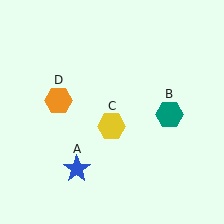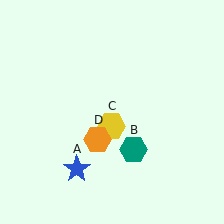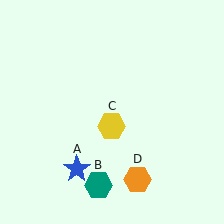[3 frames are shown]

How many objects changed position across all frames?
2 objects changed position: teal hexagon (object B), orange hexagon (object D).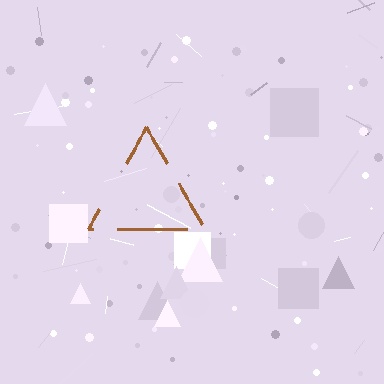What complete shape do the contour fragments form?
The contour fragments form a triangle.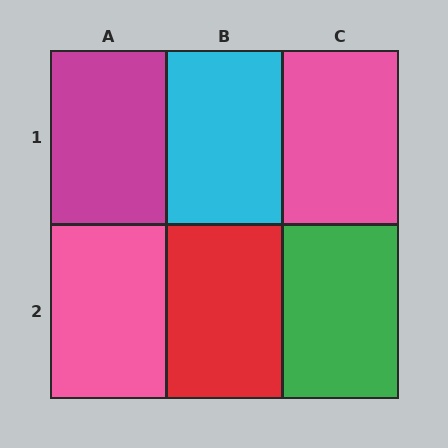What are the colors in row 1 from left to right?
Magenta, cyan, pink.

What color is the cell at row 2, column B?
Red.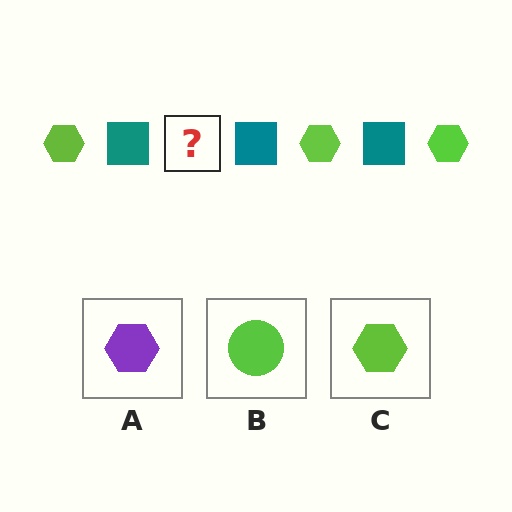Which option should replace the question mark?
Option C.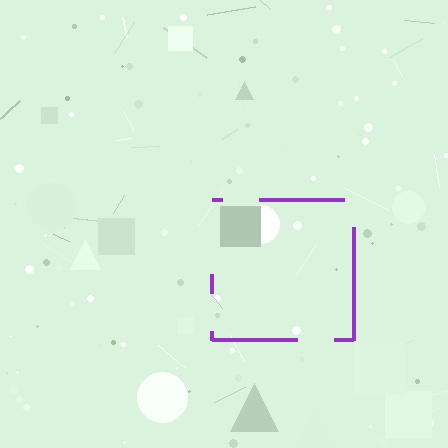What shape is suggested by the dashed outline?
The dashed outline suggests a square.